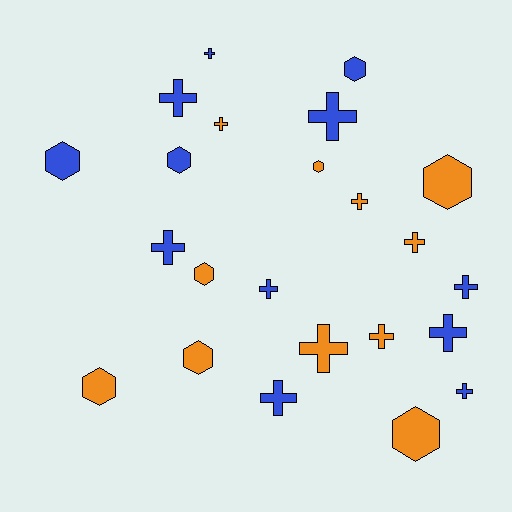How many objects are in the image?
There are 23 objects.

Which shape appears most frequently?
Cross, with 14 objects.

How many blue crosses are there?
There are 9 blue crosses.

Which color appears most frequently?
Blue, with 12 objects.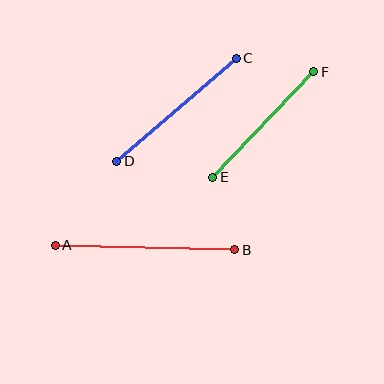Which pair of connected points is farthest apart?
Points A and B are farthest apart.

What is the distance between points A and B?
The distance is approximately 180 pixels.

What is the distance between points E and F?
The distance is approximately 146 pixels.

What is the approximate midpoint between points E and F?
The midpoint is at approximately (263, 125) pixels.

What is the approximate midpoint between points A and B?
The midpoint is at approximately (145, 247) pixels.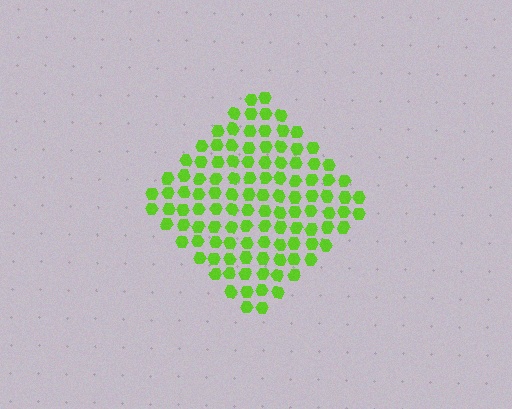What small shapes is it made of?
It is made of small hexagons.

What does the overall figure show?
The overall figure shows a diamond.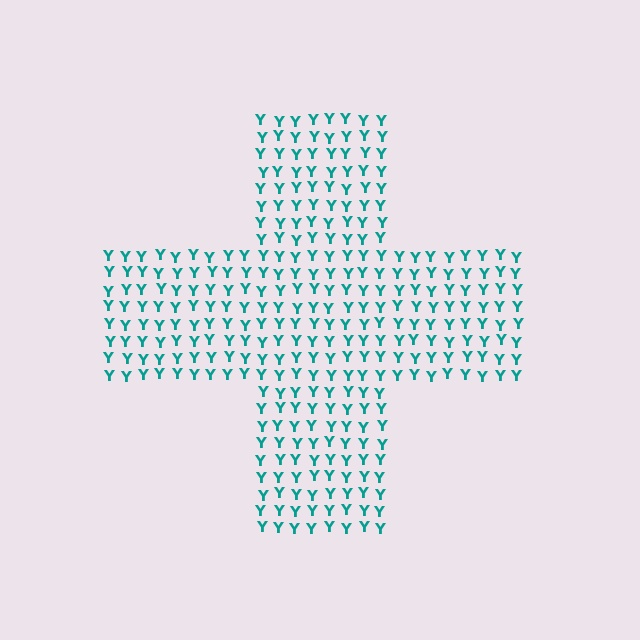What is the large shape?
The large shape is a cross.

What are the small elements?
The small elements are letter Y's.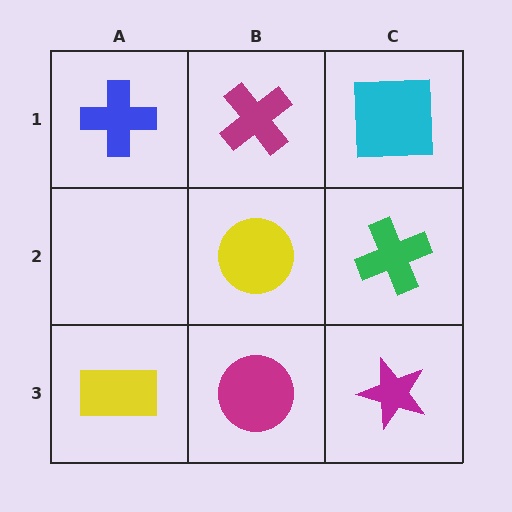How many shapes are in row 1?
3 shapes.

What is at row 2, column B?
A yellow circle.